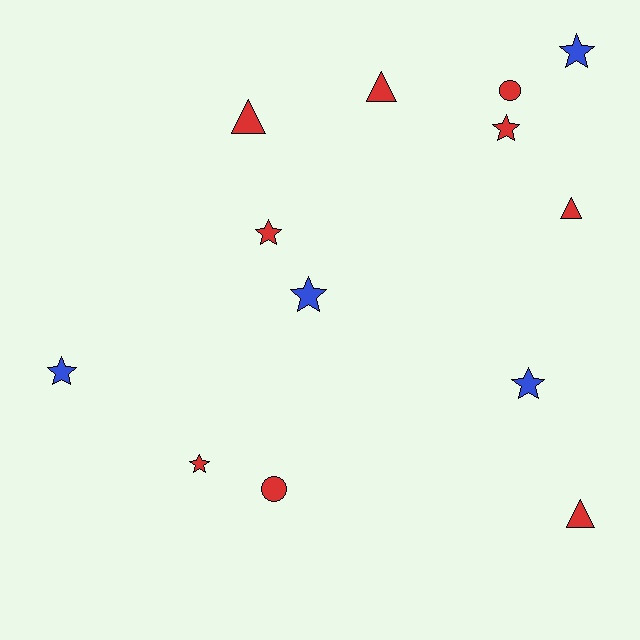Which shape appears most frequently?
Star, with 7 objects.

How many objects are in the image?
There are 13 objects.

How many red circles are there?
There are 2 red circles.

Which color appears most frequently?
Red, with 9 objects.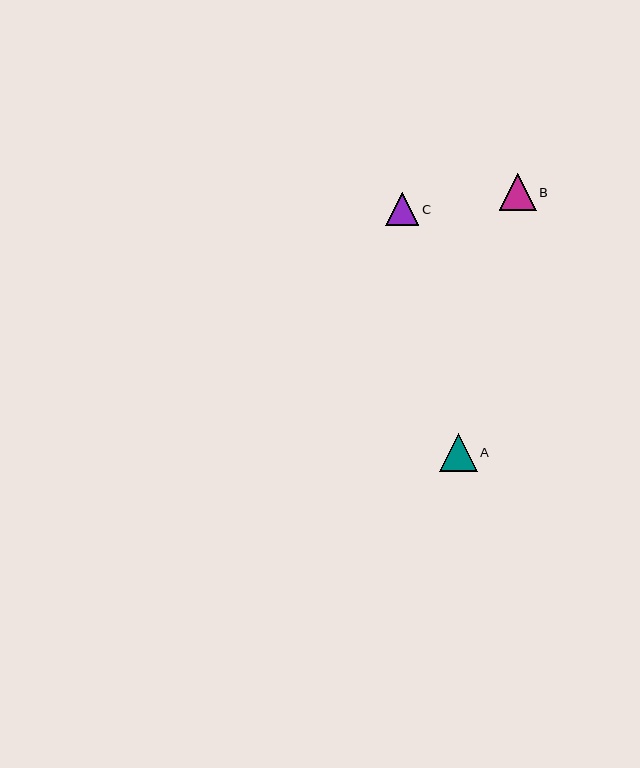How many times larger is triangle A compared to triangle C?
Triangle A is approximately 1.1 times the size of triangle C.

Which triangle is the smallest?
Triangle C is the smallest with a size of approximately 33 pixels.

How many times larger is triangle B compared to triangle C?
Triangle B is approximately 1.1 times the size of triangle C.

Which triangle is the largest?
Triangle A is the largest with a size of approximately 38 pixels.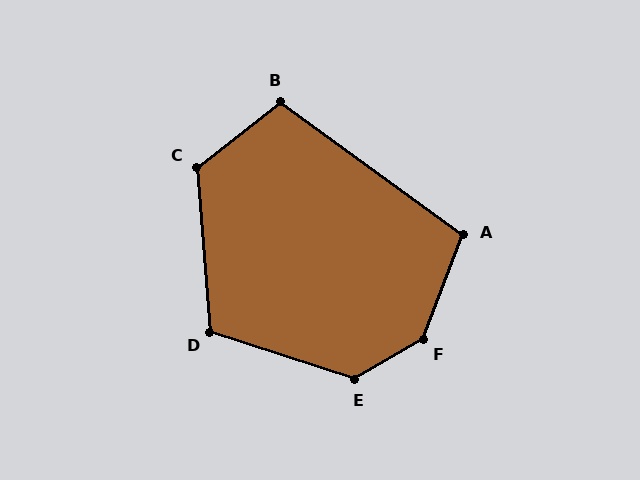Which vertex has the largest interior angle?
F, at approximately 141 degrees.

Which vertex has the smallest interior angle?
A, at approximately 105 degrees.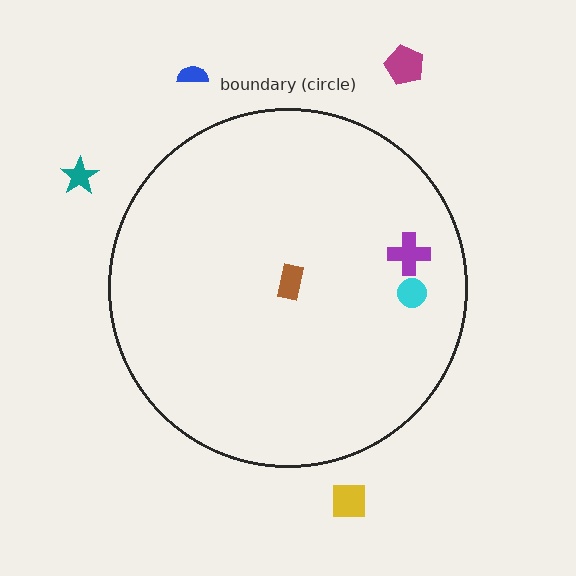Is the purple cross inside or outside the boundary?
Inside.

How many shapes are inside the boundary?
3 inside, 4 outside.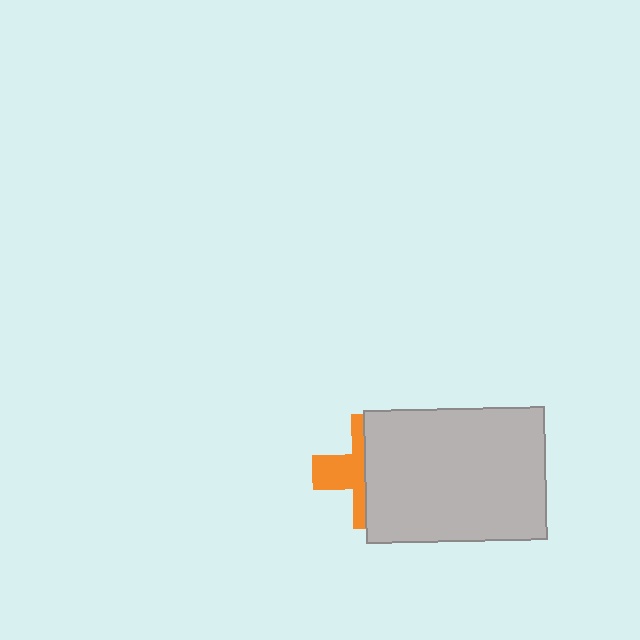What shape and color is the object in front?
The object in front is a light gray rectangle.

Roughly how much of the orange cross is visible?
A small part of it is visible (roughly 41%).